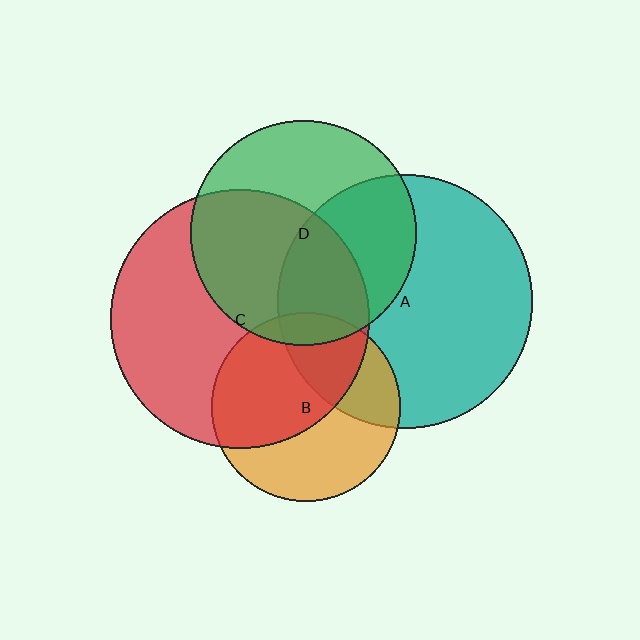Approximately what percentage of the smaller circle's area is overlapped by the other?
Approximately 55%.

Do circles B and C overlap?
Yes.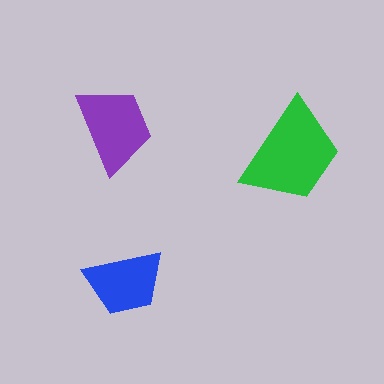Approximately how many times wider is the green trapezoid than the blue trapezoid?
About 1.5 times wider.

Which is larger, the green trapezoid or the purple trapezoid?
The green one.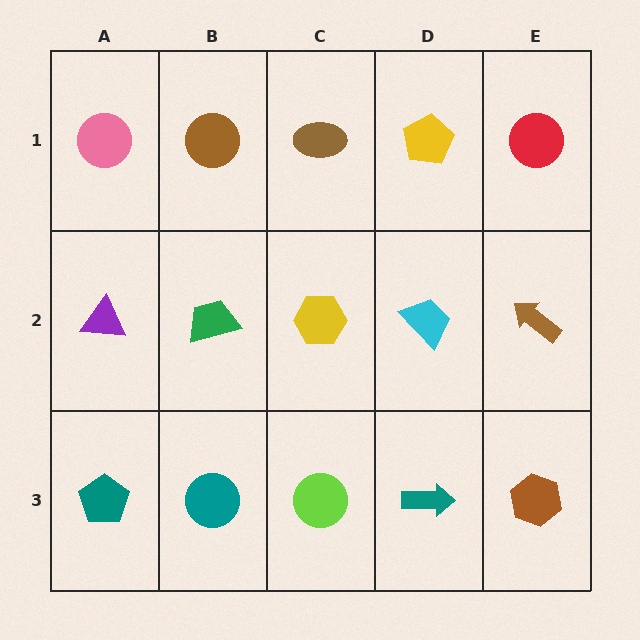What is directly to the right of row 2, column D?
A brown arrow.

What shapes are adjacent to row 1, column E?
A brown arrow (row 2, column E), a yellow pentagon (row 1, column D).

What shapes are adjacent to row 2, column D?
A yellow pentagon (row 1, column D), a teal arrow (row 3, column D), a yellow hexagon (row 2, column C), a brown arrow (row 2, column E).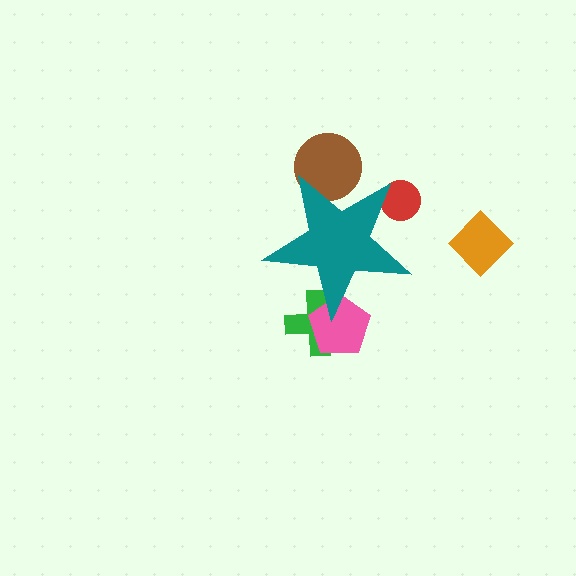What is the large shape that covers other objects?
A teal star.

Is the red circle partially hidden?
Yes, the red circle is partially hidden behind the teal star.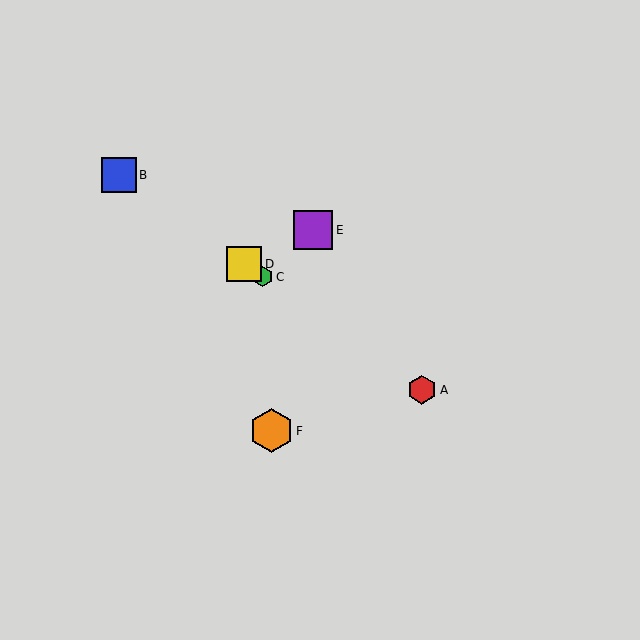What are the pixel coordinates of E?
Object E is at (313, 230).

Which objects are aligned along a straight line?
Objects A, B, C, D are aligned along a straight line.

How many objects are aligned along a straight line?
4 objects (A, B, C, D) are aligned along a straight line.